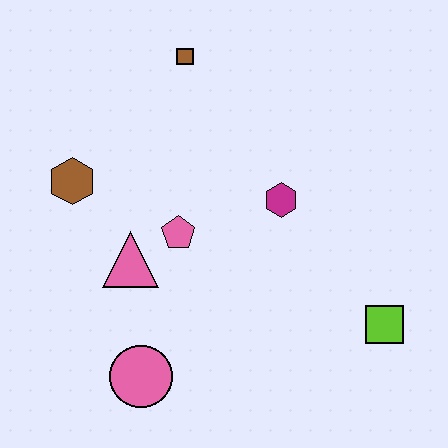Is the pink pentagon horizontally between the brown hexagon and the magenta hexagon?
Yes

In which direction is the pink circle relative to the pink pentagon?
The pink circle is below the pink pentagon.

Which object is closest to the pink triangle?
The pink pentagon is closest to the pink triangle.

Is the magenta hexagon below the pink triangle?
No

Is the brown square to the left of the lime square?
Yes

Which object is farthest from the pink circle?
The brown square is farthest from the pink circle.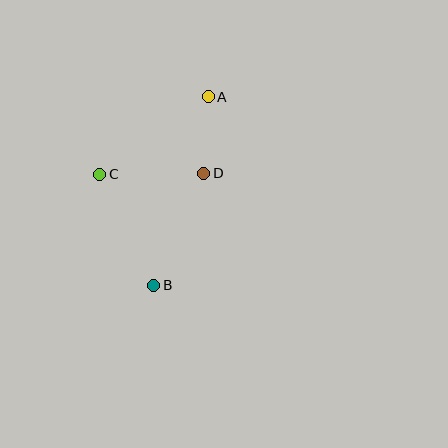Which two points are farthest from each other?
Points A and B are farthest from each other.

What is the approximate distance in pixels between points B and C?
The distance between B and C is approximately 123 pixels.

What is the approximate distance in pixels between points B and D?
The distance between B and D is approximately 123 pixels.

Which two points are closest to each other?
Points A and D are closest to each other.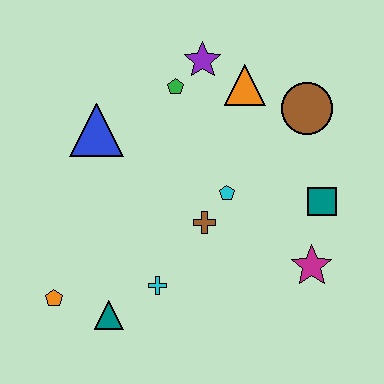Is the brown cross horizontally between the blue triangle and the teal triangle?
No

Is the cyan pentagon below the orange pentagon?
No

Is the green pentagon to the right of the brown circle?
No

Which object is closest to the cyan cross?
The teal triangle is closest to the cyan cross.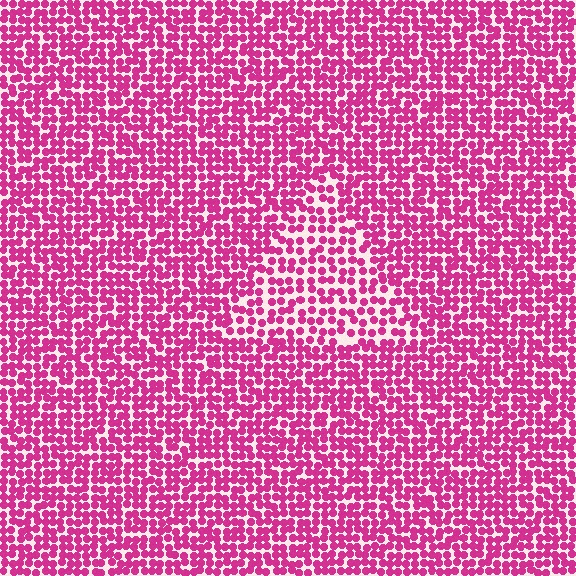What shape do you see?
I see a triangle.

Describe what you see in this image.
The image contains small magenta elements arranged at two different densities. A triangle-shaped region is visible where the elements are less densely packed than the surrounding area.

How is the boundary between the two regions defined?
The boundary is defined by a change in element density (approximately 1.5x ratio). All elements are the same color, size, and shape.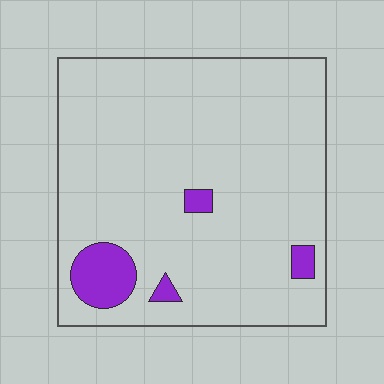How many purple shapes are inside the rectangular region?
4.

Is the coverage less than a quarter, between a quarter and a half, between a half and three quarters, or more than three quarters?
Less than a quarter.